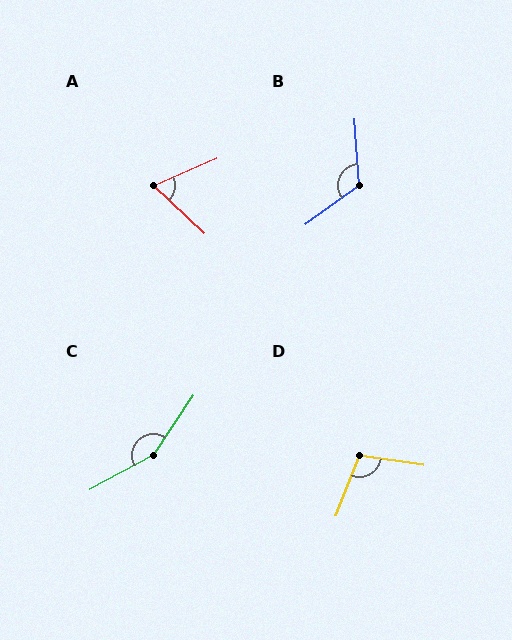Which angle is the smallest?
A, at approximately 66 degrees.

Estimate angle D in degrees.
Approximately 103 degrees.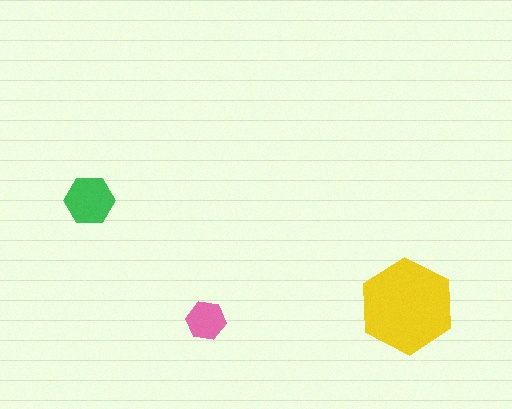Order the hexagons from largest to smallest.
the yellow one, the green one, the pink one.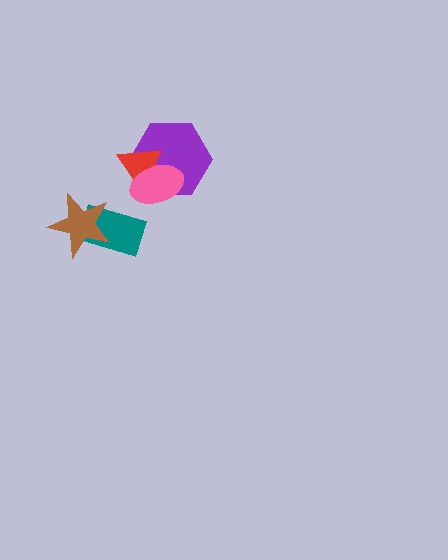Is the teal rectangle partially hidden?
Yes, it is partially covered by another shape.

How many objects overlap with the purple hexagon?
2 objects overlap with the purple hexagon.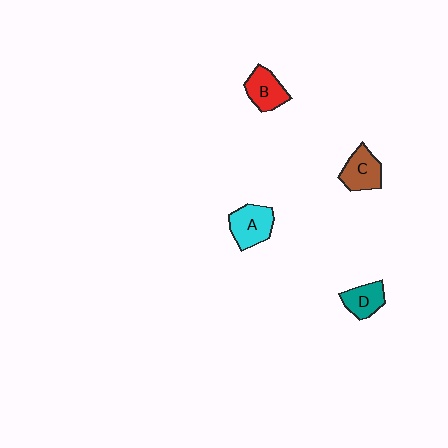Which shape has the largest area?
Shape A (cyan).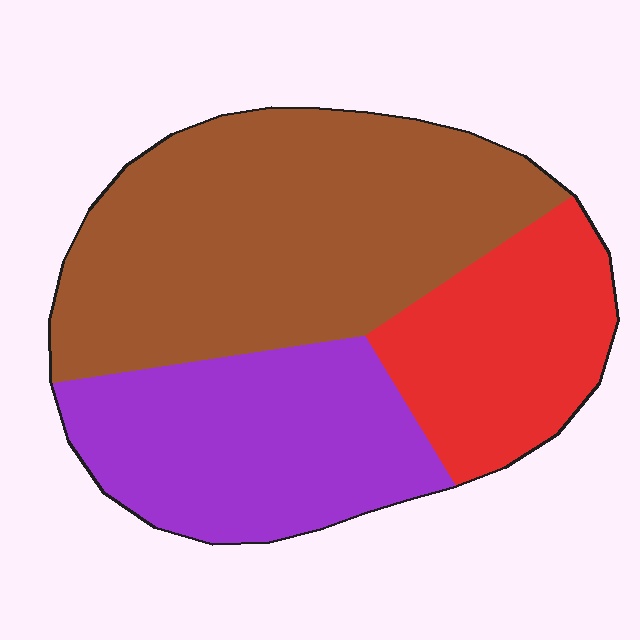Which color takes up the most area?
Brown, at roughly 50%.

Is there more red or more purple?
Purple.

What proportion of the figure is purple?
Purple covers around 30% of the figure.